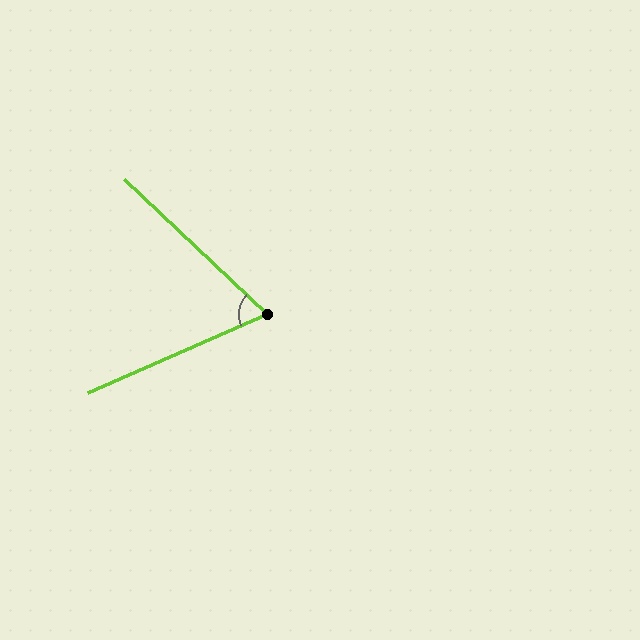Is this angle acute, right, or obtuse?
It is acute.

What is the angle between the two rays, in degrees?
Approximately 67 degrees.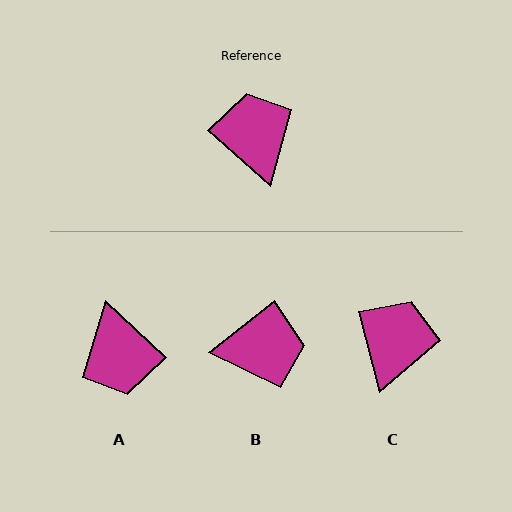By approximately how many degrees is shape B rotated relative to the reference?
Approximately 101 degrees clockwise.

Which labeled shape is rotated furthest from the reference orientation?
A, about 178 degrees away.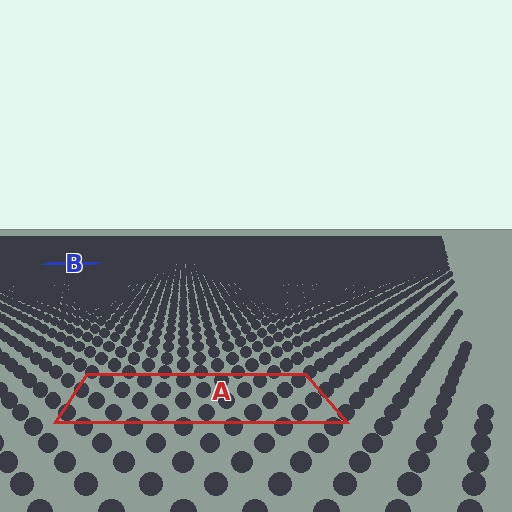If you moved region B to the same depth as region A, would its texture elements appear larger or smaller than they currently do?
They would appear larger. At a closer depth, the same texture elements are projected at a bigger on-screen size.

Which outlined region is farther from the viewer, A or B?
Region B is farther from the viewer — the texture elements inside it appear smaller and more densely packed.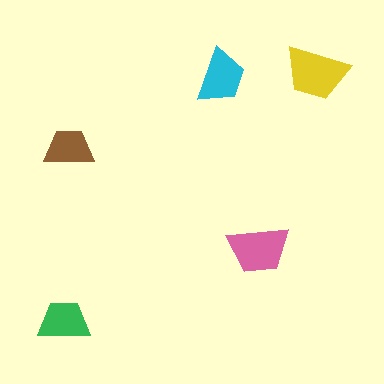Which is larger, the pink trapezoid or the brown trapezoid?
The pink one.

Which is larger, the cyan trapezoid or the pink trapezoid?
The pink one.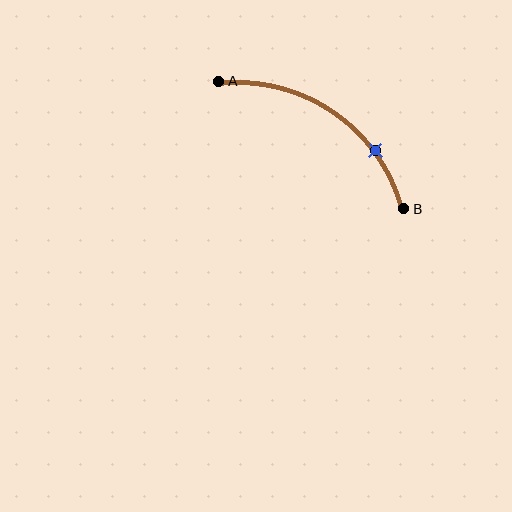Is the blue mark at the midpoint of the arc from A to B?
No. The blue mark lies on the arc but is closer to endpoint B. The arc midpoint would be at the point on the curve equidistant along the arc from both A and B.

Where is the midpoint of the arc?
The arc midpoint is the point on the curve farthest from the straight line joining A and B. It sits above and to the right of that line.